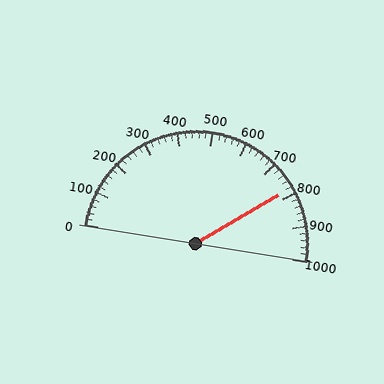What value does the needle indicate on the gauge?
The needle indicates approximately 780.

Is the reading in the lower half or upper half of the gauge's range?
The reading is in the upper half of the range (0 to 1000).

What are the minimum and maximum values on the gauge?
The gauge ranges from 0 to 1000.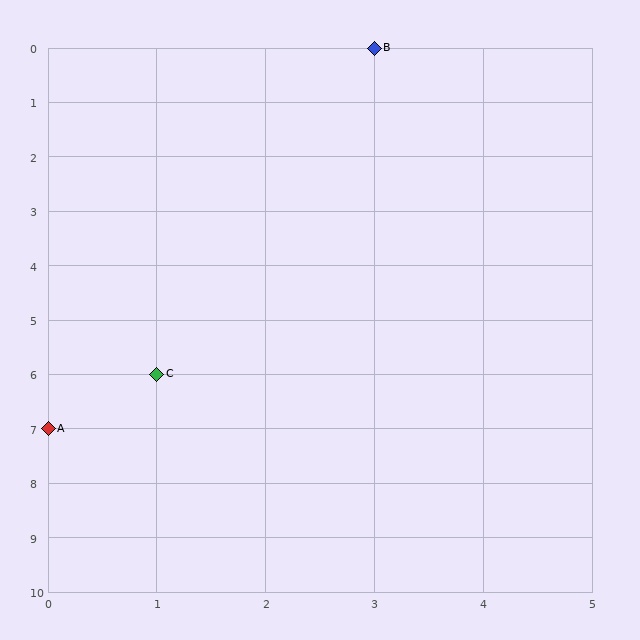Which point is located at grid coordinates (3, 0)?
Point B is at (3, 0).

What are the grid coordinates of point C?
Point C is at grid coordinates (1, 6).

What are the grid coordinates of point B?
Point B is at grid coordinates (3, 0).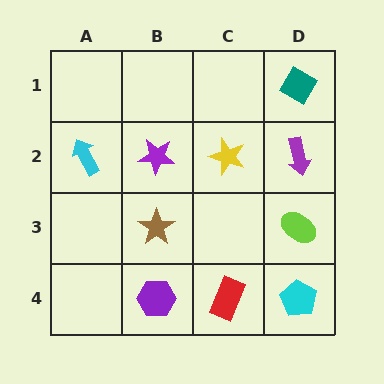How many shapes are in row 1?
1 shape.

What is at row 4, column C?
A red rectangle.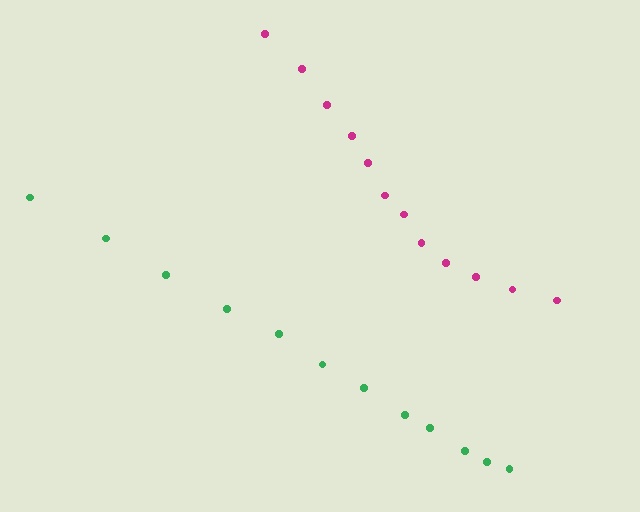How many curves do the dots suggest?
There are 2 distinct paths.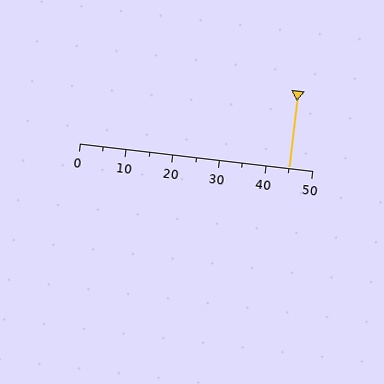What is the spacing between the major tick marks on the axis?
The major ticks are spaced 10 apart.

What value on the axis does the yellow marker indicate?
The marker indicates approximately 45.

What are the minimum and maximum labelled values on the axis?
The axis runs from 0 to 50.